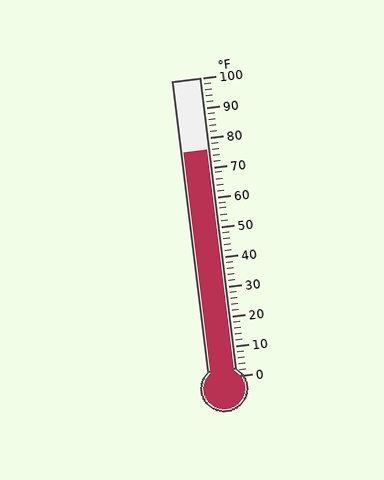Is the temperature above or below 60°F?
The temperature is above 60°F.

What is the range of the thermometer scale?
The thermometer scale ranges from 0°F to 100°F.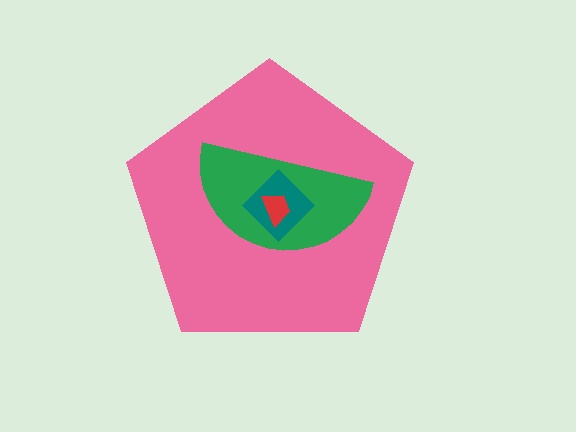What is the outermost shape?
The pink pentagon.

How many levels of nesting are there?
4.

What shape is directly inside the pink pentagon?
The green semicircle.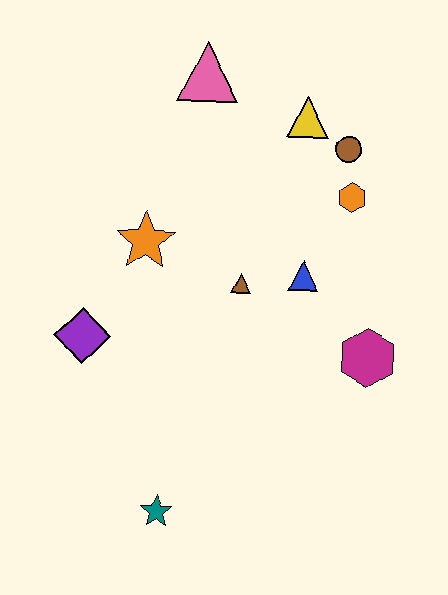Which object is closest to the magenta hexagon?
The blue triangle is closest to the magenta hexagon.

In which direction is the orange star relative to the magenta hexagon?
The orange star is to the left of the magenta hexagon.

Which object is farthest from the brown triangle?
The teal star is farthest from the brown triangle.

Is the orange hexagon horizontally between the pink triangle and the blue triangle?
No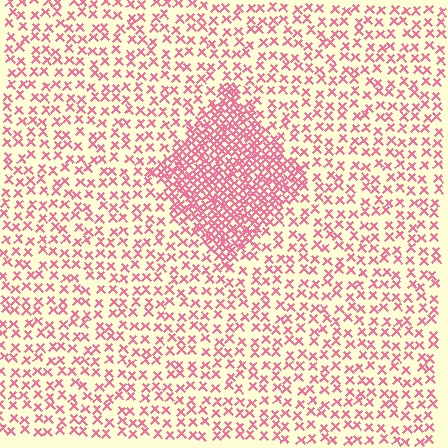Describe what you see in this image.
The image contains small pink elements arranged at two different densities. A diamond-shaped region is visible where the elements are more densely packed than the surrounding area.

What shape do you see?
I see a diamond.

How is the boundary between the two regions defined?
The boundary is defined by a change in element density (approximately 2.6x ratio). All elements are the same color, size, and shape.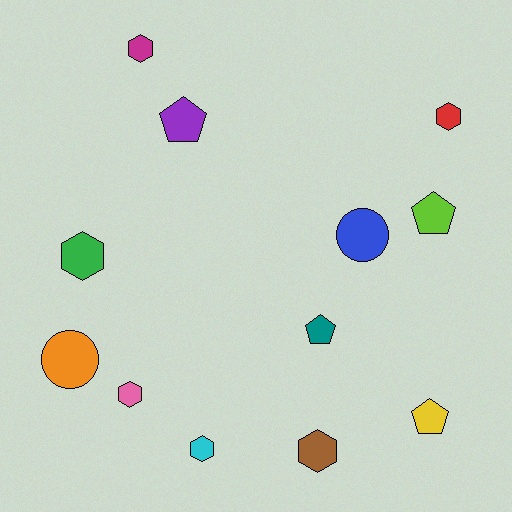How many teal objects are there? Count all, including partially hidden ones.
There is 1 teal object.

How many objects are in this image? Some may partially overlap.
There are 12 objects.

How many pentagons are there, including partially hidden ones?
There are 4 pentagons.